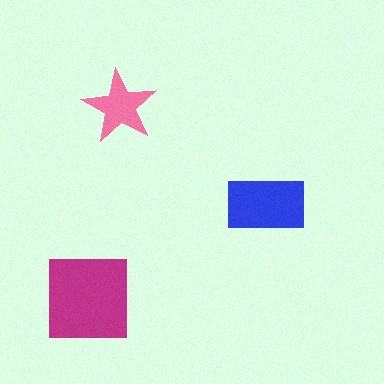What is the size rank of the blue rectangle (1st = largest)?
2nd.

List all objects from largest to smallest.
The magenta square, the blue rectangle, the pink star.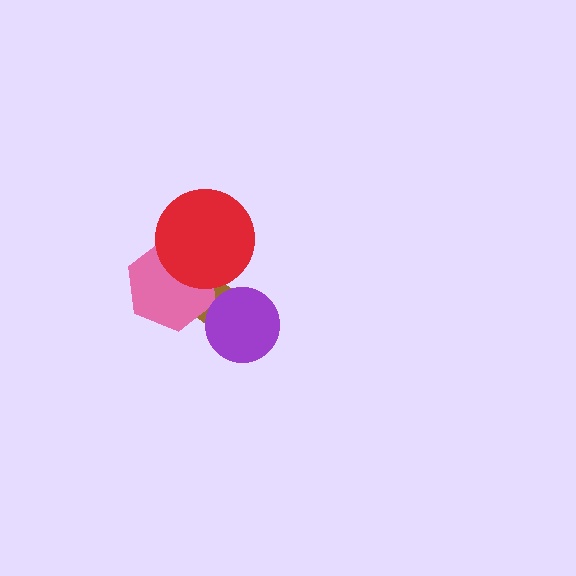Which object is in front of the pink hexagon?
The red circle is in front of the pink hexagon.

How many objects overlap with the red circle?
1 object overlaps with the red circle.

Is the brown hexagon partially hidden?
Yes, it is partially covered by another shape.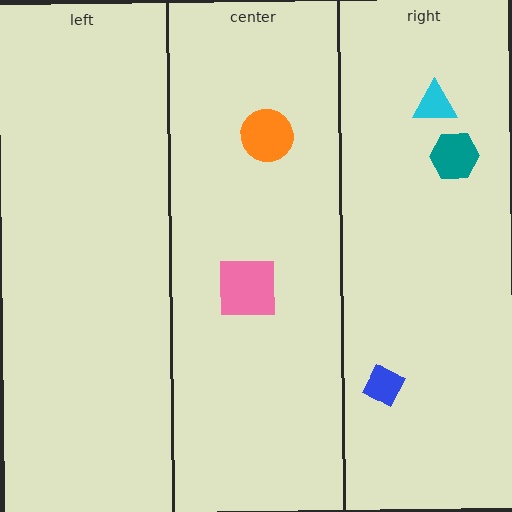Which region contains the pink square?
The center region.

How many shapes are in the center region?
2.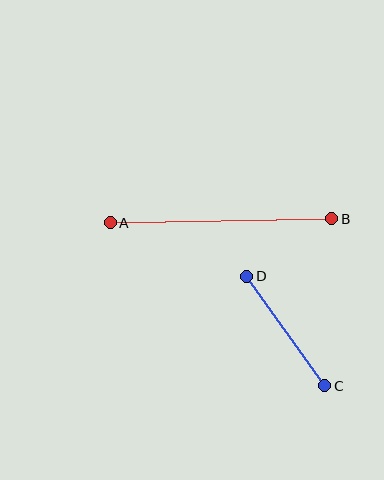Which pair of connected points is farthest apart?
Points A and B are farthest apart.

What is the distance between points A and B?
The distance is approximately 222 pixels.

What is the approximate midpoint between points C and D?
The midpoint is at approximately (286, 331) pixels.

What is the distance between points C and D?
The distance is approximately 134 pixels.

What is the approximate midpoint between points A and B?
The midpoint is at approximately (221, 221) pixels.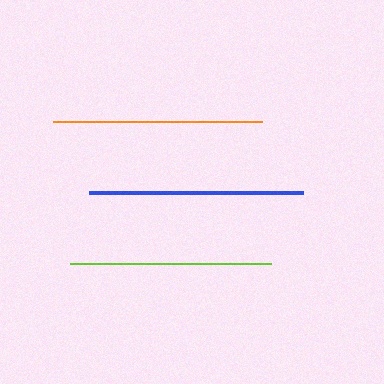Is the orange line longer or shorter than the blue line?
The blue line is longer than the orange line.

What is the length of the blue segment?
The blue segment is approximately 215 pixels long.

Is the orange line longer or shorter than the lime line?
The orange line is longer than the lime line.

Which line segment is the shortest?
The lime line is the shortest at approximately 201 pixels.